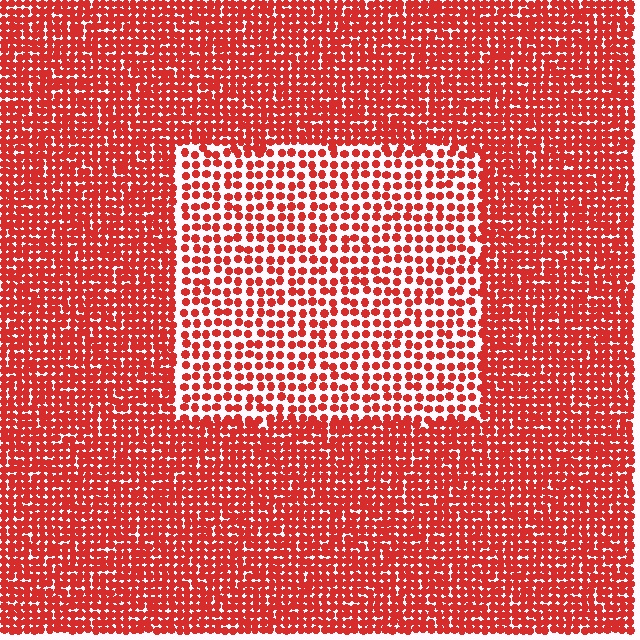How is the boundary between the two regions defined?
The boundary is defined by a change in element density (approximately 1.9x ratio). All elements are the same color, size, and shape.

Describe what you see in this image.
The image contains small red elements arranged at two different densities. A rectangle-shaped region is visible where the elements are less densely packed than the surrounding area.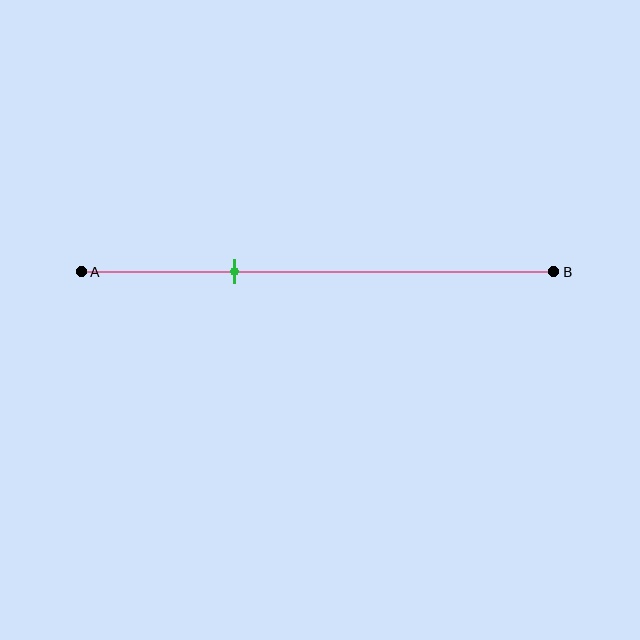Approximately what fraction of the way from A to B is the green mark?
The green mark is approximately 30% of the way from A to B.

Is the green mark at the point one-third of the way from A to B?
Yes, the mark is approximately at the one-third point.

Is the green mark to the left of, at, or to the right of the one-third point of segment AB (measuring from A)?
The green mark is approximately at the one-third point of segment AB.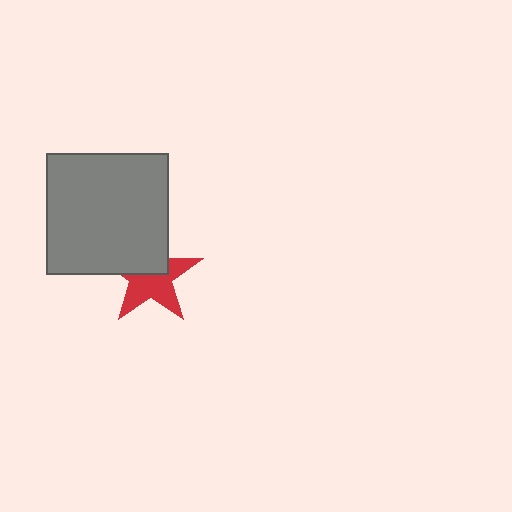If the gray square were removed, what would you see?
You would see the complete red star.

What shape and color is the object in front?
The object in front is a gray square.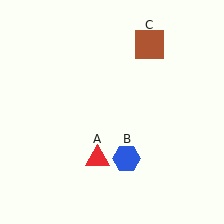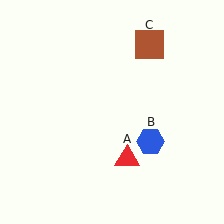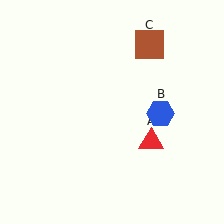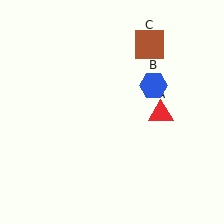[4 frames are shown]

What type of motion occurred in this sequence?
The red triangle (object A), blue hexagon (object B) rotated counterclockwise around the center of the scene.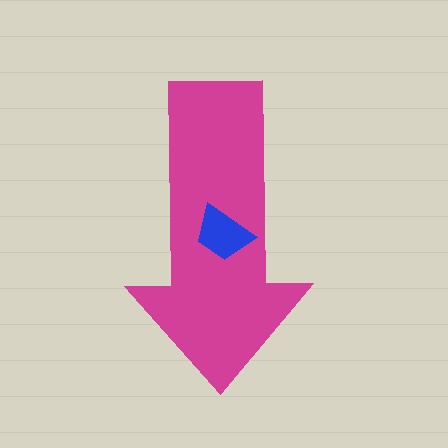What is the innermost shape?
The blue trapezoid.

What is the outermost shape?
The magenta arrow.